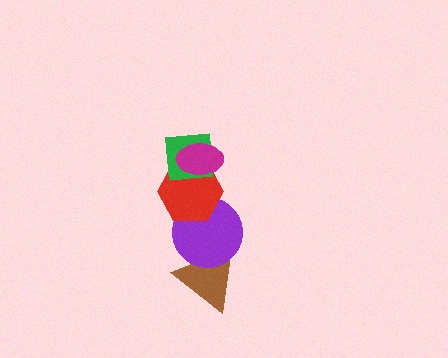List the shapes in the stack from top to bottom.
From top to bottom: the magenta ellipse, the green square, the red hexagon, the purple circle, the brown triangle.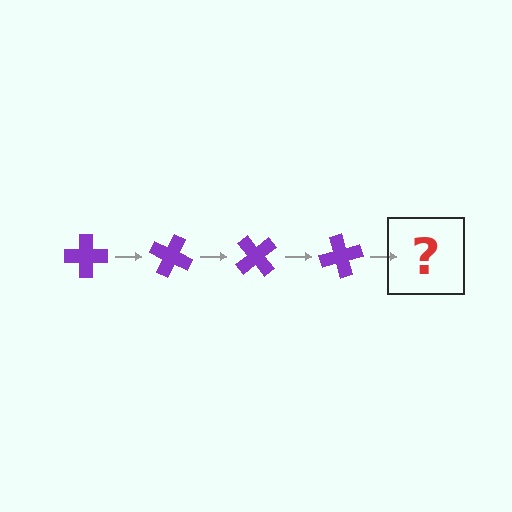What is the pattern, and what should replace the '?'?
The pattern is that the cross rotates 25 degrees each step. The '?' should be a purple cross rotated 100 degrees.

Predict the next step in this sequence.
The next step is a purple cross rotated 100 degrees.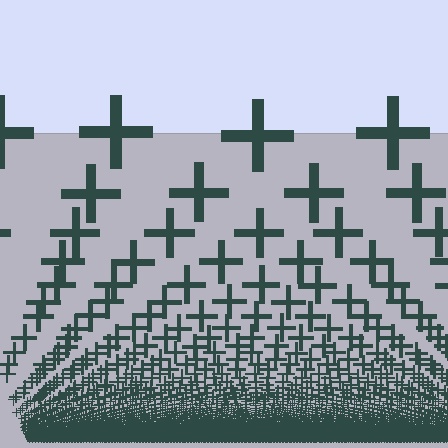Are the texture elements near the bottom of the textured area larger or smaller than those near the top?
Smaller. The gradient is inverted — elements near the bottom are smaller and denser.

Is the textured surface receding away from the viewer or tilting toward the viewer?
The surface appears to tilt toward the viewer. Texture elements get larger and sparser toward the top.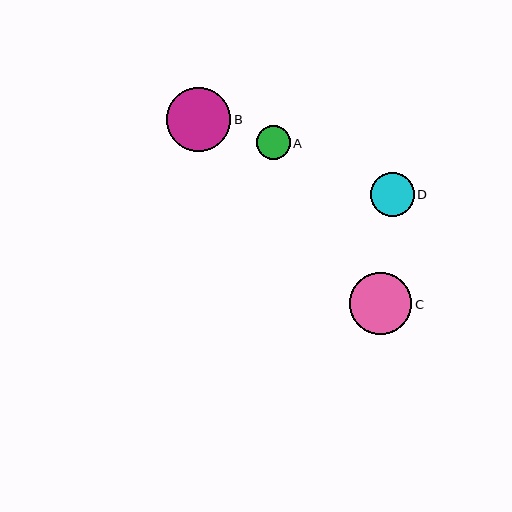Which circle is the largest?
Circle B is the largest with a size of approximately 64 pixels.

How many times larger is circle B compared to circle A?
Circle B is approximately 1.9 times the size of circle A.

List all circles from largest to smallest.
From largest to smallest: B, C, D, A.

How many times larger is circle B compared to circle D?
Circle B is approximately 1.5 times the size of circle D.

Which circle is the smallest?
Circle A is the smallest with a size of approximately 34 pixels.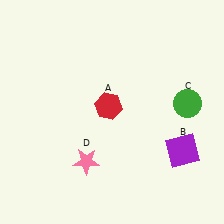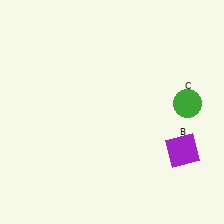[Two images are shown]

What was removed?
The pink star (D), the red hexagon (A) were removed in Image 2.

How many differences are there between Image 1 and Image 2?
There are 2 differences between the two images.